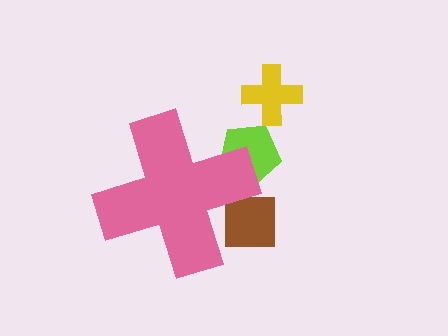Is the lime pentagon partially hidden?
Yes, the lime pentagon is partially hidden behind the pink cross.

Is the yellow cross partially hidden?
No, the yellow cross is fully visible.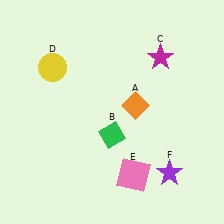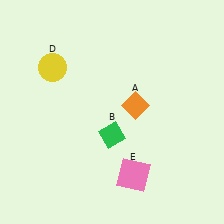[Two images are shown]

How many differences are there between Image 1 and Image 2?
There are 2 differences between the two images.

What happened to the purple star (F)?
The purple star (F) was removed in Image 2. It was in the bottom-right area of Image 1.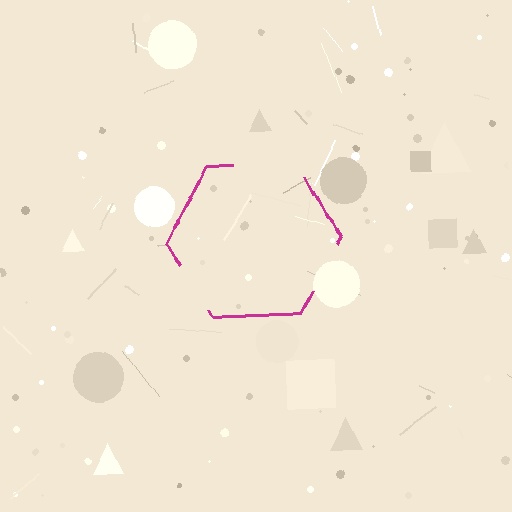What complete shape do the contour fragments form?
The contour fragments form a hexagon.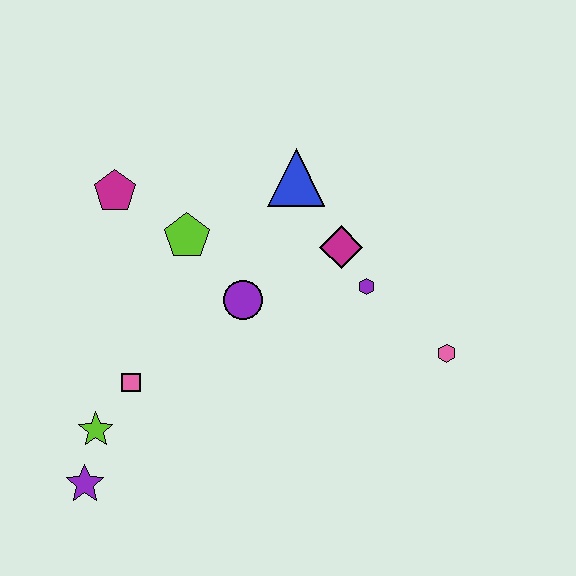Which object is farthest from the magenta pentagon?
The pink hexagon is farthest from the magenta pentagon.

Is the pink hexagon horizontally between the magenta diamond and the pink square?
No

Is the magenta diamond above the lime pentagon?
No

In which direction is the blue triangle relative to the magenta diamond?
The blue triangle is above the magenta diamond.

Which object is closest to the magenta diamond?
The purple hexagon is closest to the magenta diamond.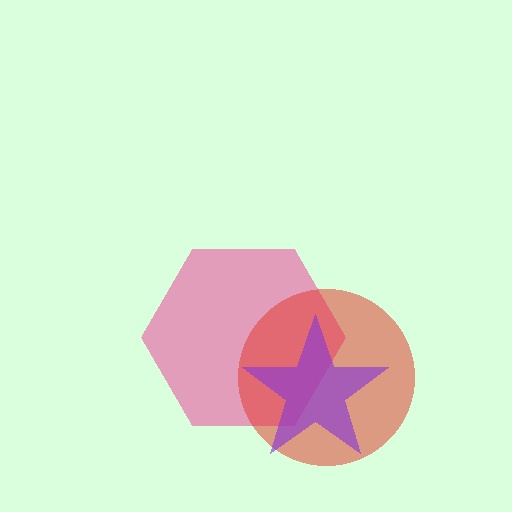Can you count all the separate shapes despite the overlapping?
Yes, there are 3 separate shapes.